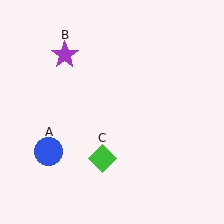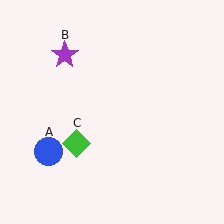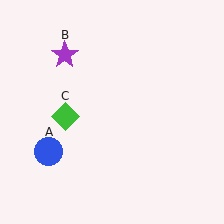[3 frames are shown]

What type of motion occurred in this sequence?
The green diamond (object C) rotated clockwise around the center of the scene.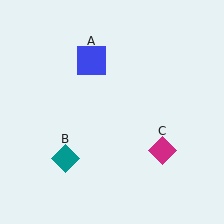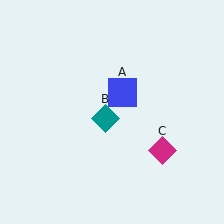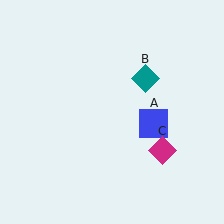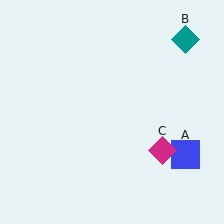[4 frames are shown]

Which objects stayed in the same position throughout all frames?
Magenta diamond (object C) remained stationary.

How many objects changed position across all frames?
2 objects changed position: blue square (object A), teal diamond (object B).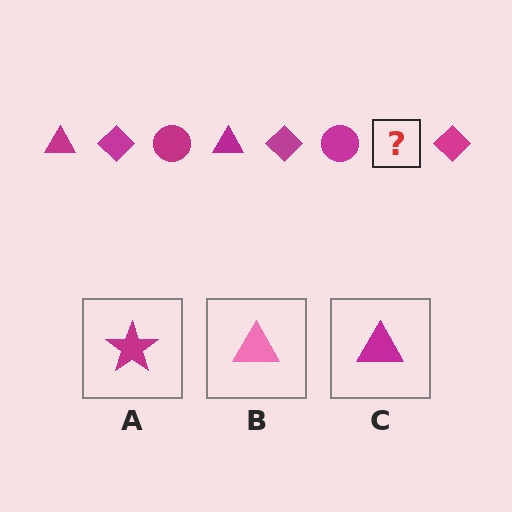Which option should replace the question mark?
Option C.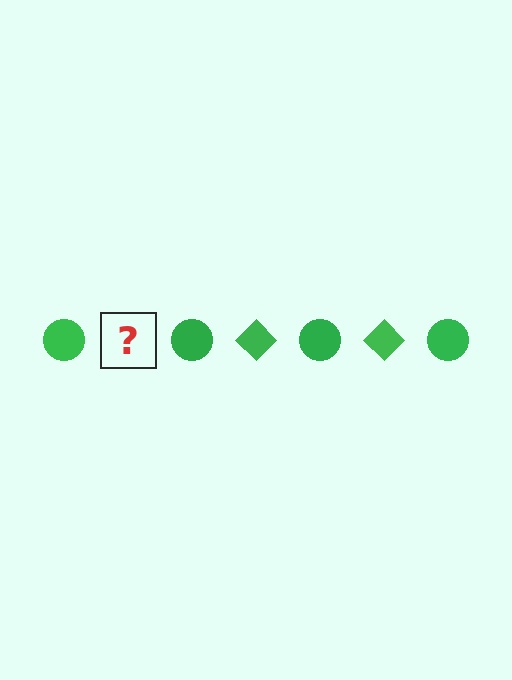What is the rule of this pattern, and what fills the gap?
The rule is that the pattern cycles through circle, diamond shapes in green. The gap should be filled with a green diamond.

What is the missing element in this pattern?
The missing element is a green diamond.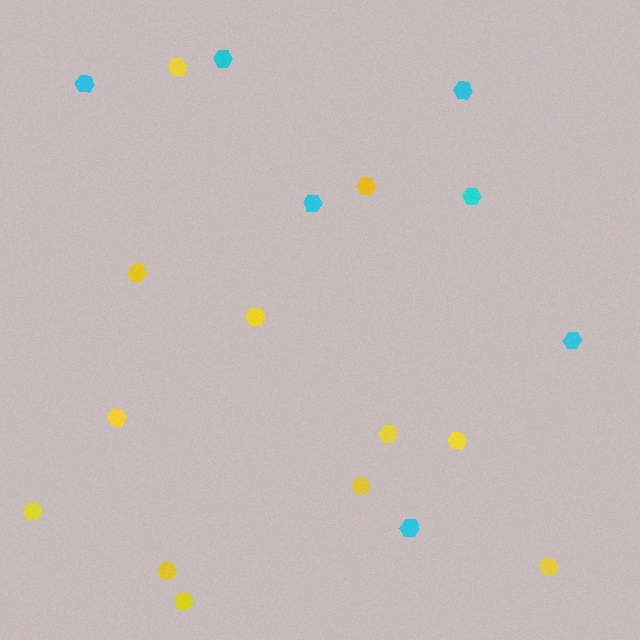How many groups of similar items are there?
There are 2 groups: one group of yellow hexagons (12) and one group of cyan hexagons (7).